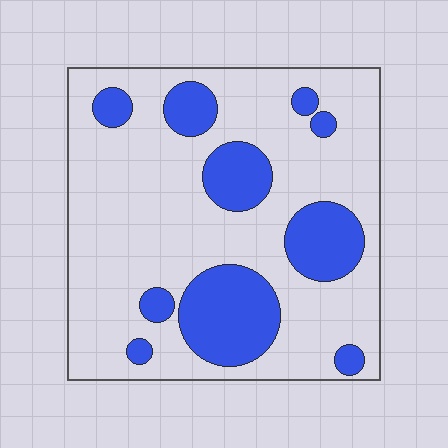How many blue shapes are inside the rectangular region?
10.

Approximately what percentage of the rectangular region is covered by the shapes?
Approximately 25%.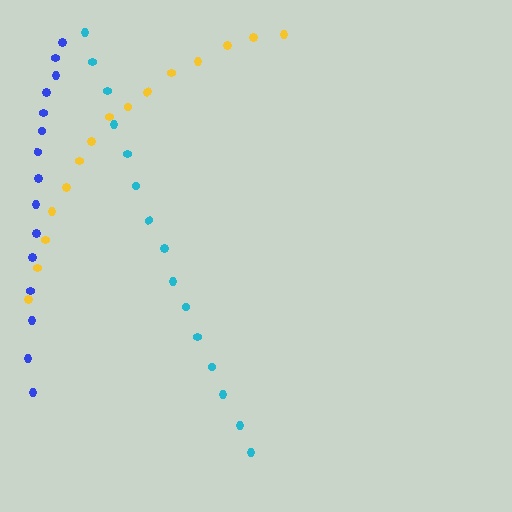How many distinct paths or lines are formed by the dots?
There are 3 distinct paths.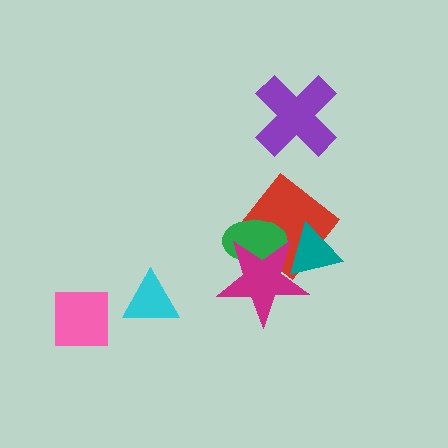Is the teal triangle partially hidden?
Yes, it is partially covered by another shape.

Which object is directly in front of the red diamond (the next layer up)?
The teal triangle is directly in front of the red diamond.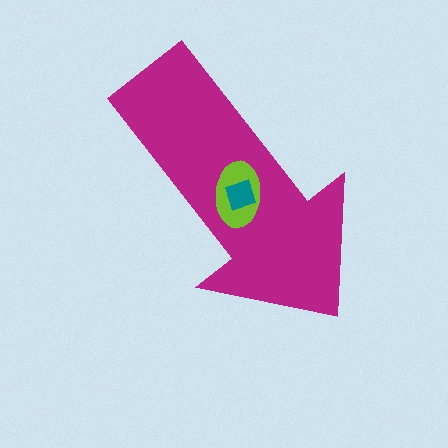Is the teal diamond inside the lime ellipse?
Yes.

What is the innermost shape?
The teal diamond.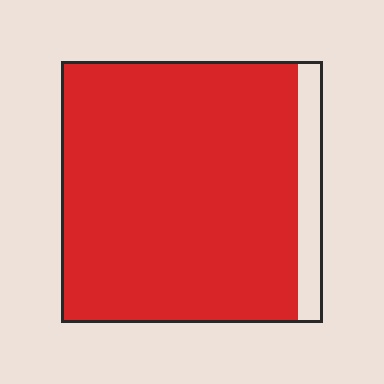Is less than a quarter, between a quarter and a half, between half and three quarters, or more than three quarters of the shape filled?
More than three quarters.